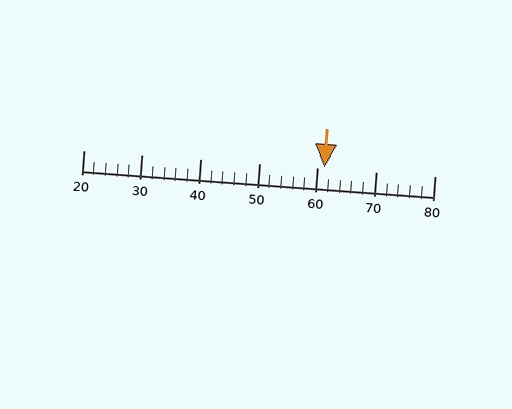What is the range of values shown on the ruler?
The ruler shows values from 20 to 80.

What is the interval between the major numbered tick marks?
The major tick marks are spaced 10 units apart.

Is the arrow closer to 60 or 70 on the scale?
The arrow is closer to 60.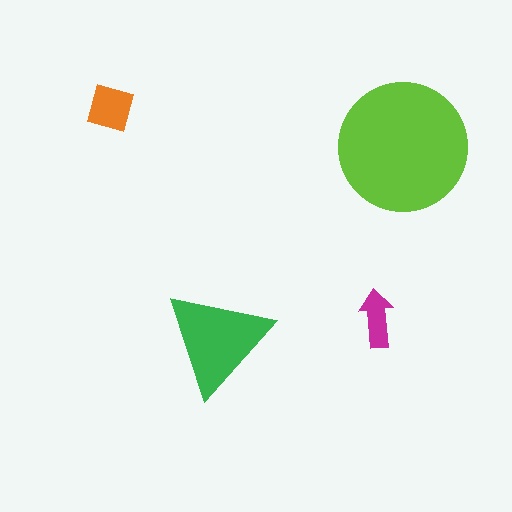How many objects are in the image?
There are 4 objects in the image.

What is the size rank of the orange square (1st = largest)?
3rd.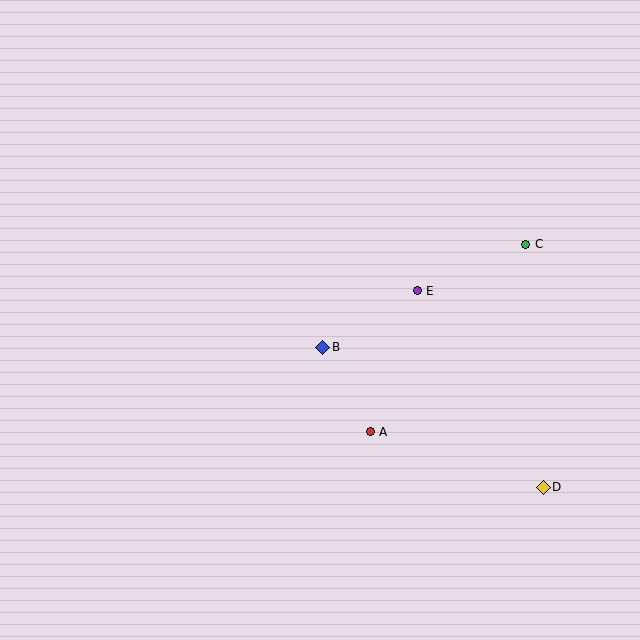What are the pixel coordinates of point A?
Point A is at (370, 432).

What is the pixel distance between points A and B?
The distance between A and B is 97 pixels.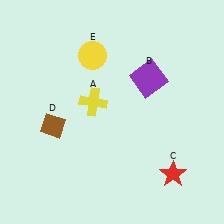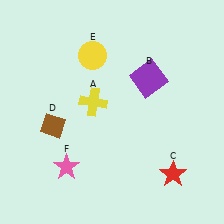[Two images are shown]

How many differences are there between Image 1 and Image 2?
There is 1 difference between the two images.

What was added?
A pink star (F) was added in Image 2.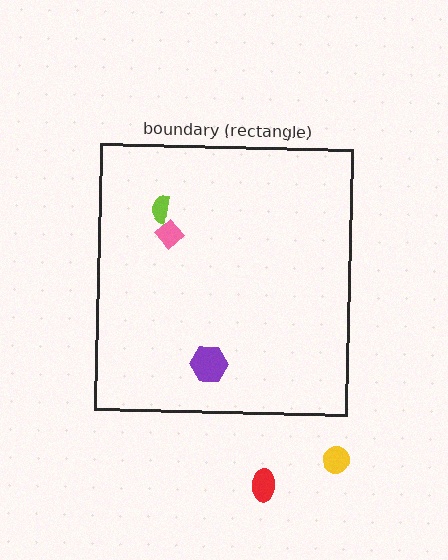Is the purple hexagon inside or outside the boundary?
Inside.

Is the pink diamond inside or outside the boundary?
Inside.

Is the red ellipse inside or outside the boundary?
Outside.